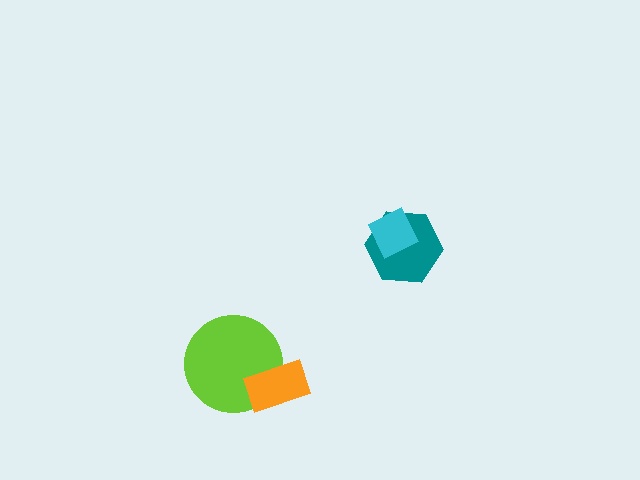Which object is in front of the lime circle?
The orange rectangle is in front of the lime circle.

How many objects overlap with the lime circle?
1 object overlaps with the lime circle.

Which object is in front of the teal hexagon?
The cyan diamond is in front of the teal hexagon.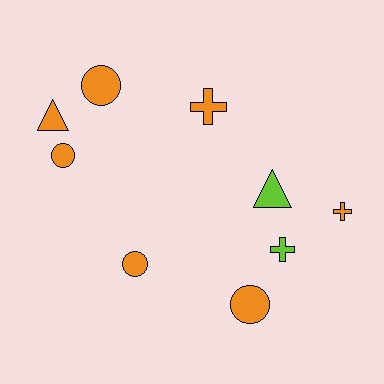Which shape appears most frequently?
Circle, with 4 objects.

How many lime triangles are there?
There is 1 lime triangle.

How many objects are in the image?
There are 9 objects.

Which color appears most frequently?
Orange, with 7 objects.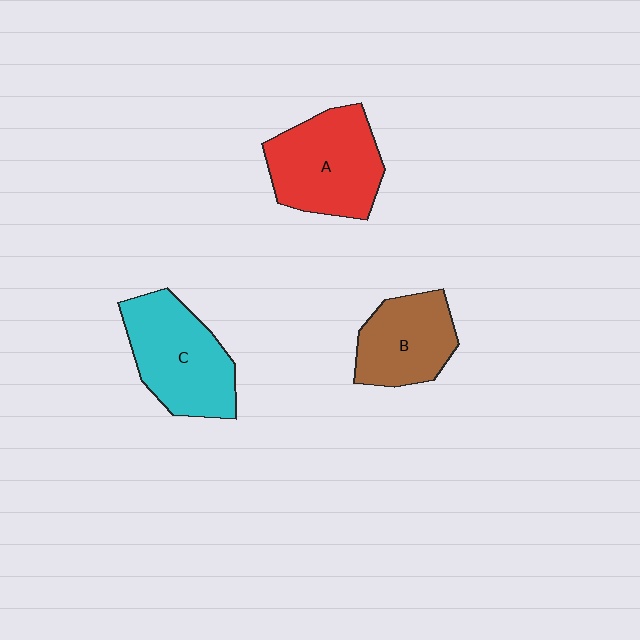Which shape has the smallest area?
Shape B (brown).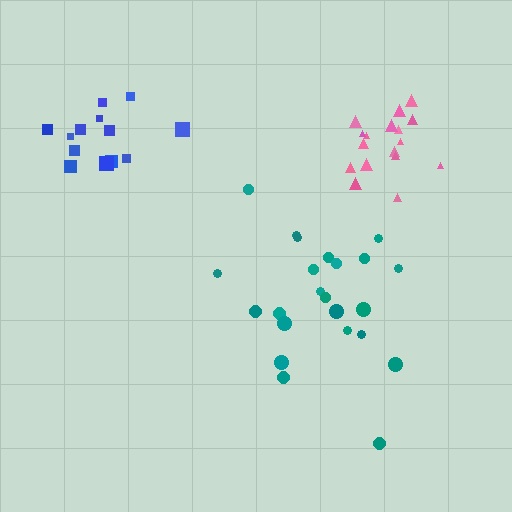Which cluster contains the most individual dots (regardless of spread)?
Teal (23).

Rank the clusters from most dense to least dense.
pink, blue, teal.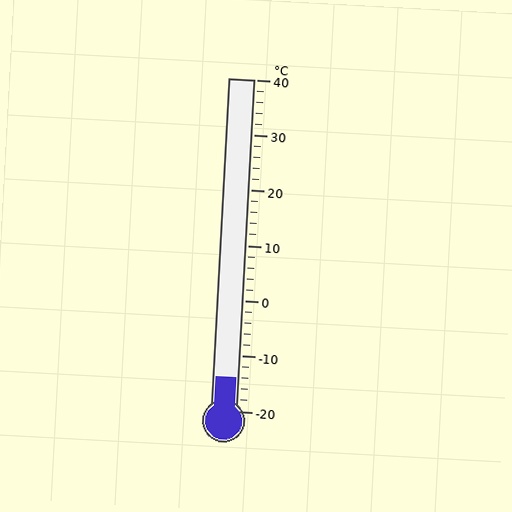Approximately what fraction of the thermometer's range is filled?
The thermometer is filled to approximately 10% of its range.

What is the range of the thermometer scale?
The thermometer scale ranges from -20°C to 40°C.